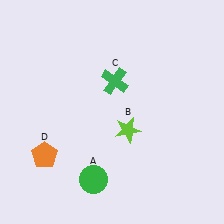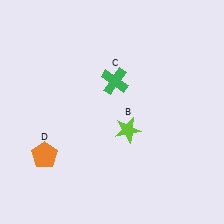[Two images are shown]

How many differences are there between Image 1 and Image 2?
There is 1 difference between the two images.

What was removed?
The green circle (A) was removed in Image 2.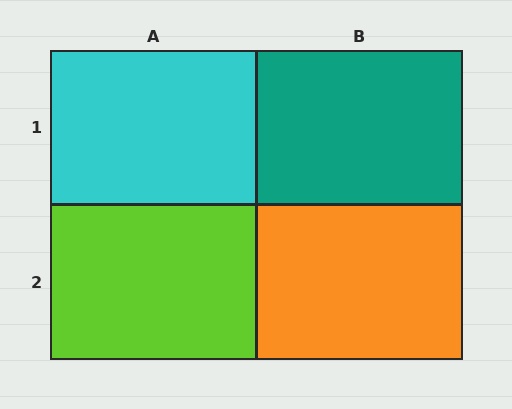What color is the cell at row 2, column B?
Orange.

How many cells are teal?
1 cell is teal.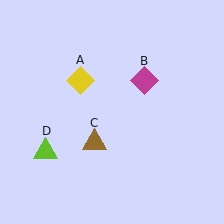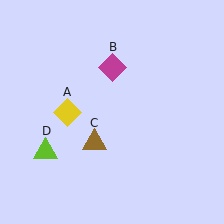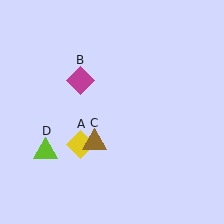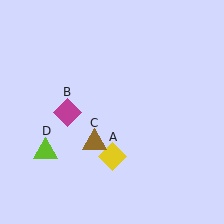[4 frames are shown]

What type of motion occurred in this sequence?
The yellow diamond (object A), magenta diamond (object B) rotated counterclockwise around the center of the scene.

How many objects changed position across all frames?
2 objects changed position: yellow diamond (object A), magenta diamond (object B).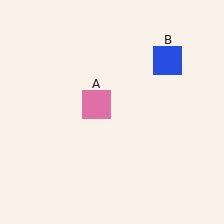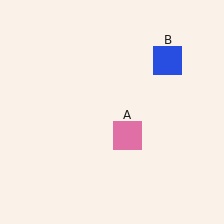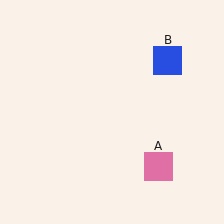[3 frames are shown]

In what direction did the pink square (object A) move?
The pink square (object A) moved down and to the right.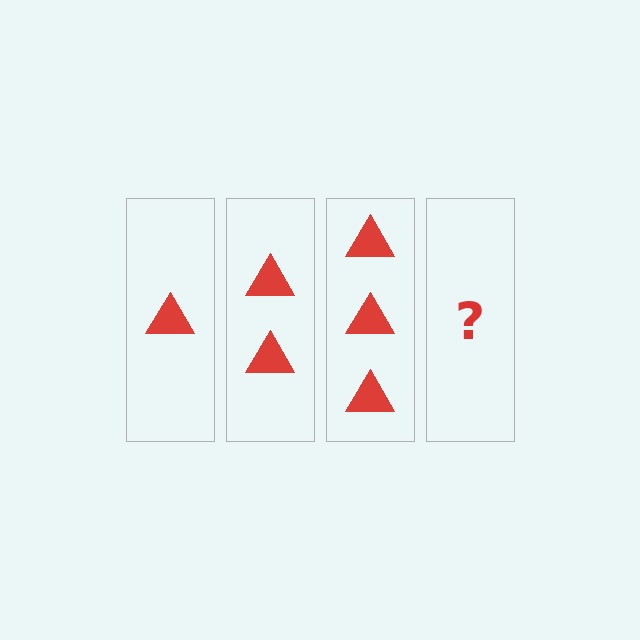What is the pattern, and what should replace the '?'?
The pattern is that each step adds one more triangle. The '?' should be 4 triangles.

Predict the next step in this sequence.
The next step is 4 triangles.